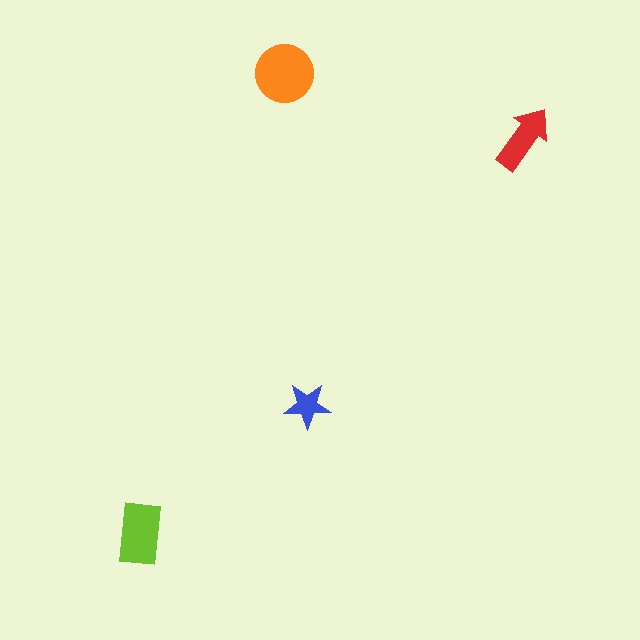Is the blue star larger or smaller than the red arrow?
Smaller.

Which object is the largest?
The orange circle.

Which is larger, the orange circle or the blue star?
The orange circle.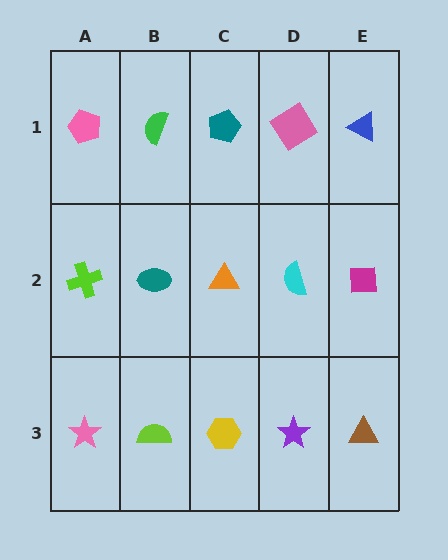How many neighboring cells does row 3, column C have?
3.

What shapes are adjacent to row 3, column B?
A teal ellipse (row 2, column B), a pink star (row 3, column A), a yellow hexagon (row 3, column C).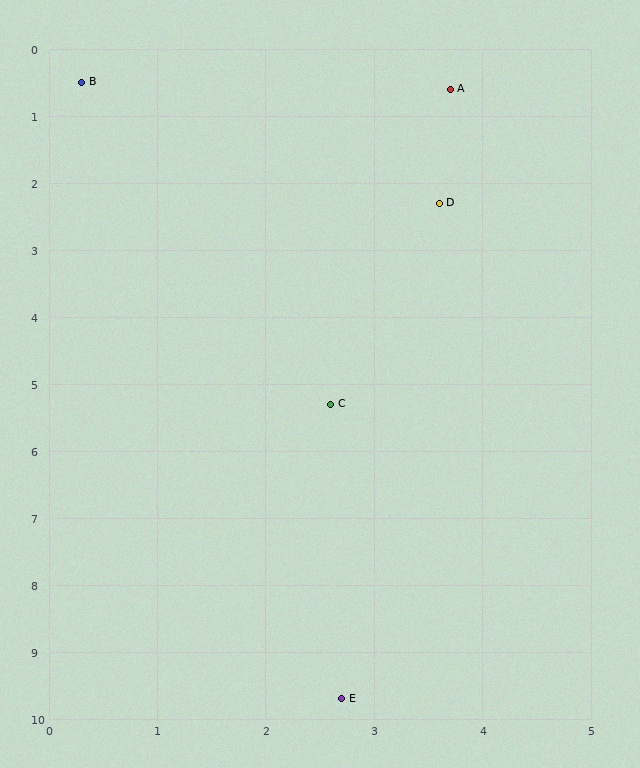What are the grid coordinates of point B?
Point B is at approximately (0.3, 0.5).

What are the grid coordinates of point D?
Point D is at approximately (3.6, 2.3).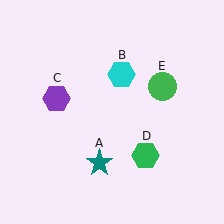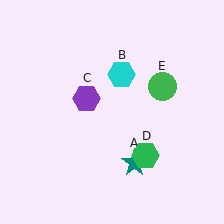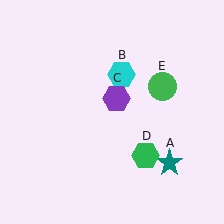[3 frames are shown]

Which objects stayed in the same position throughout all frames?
Cyan hexagon (object B) and green hexagon (object D) and green circle (object E) remained stationary.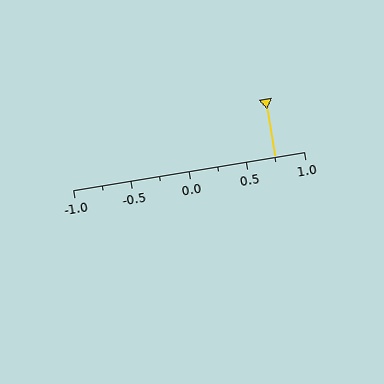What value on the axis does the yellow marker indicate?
The marker indicates approximately 0.75.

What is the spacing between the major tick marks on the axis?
The major ticks are spaced 0.5 apart.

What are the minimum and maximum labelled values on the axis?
The axis runs from -1.0 to 1.0.